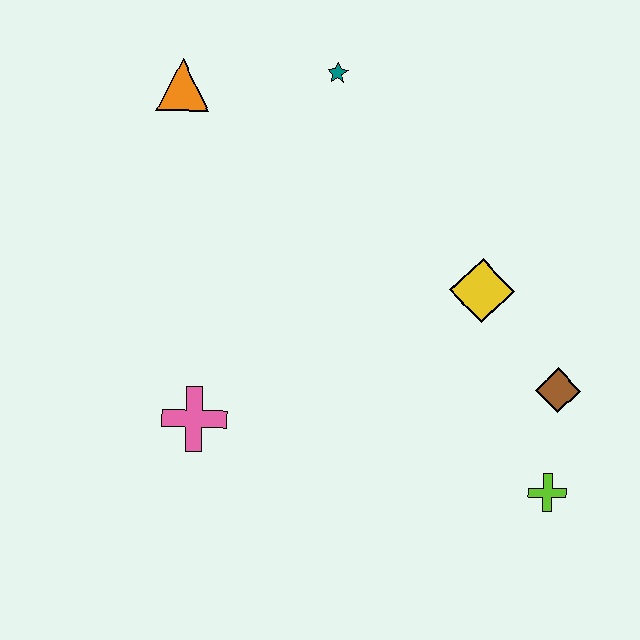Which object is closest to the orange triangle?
The teal star is closest to the orange triangle.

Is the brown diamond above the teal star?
No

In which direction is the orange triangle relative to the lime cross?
The orange triangle is above the lime cross.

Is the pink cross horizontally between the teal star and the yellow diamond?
No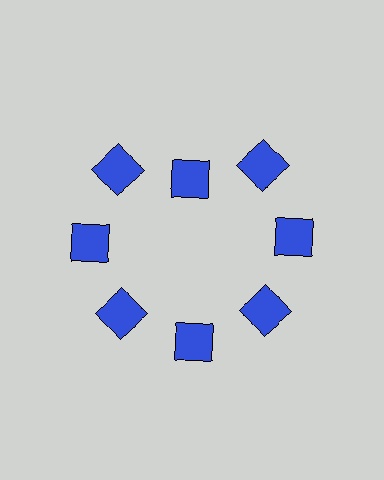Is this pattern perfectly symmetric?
No. The 8 blue squares are arranged in a ring, but one element near the 12 o'clock position is pulled inward toward the center, breaking the 8-fold rotational symmetry.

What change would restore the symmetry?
The symmetry would be restored by moving it outward, back onto the ring so that all 8 squares sit at equal angles and equal distance from the center.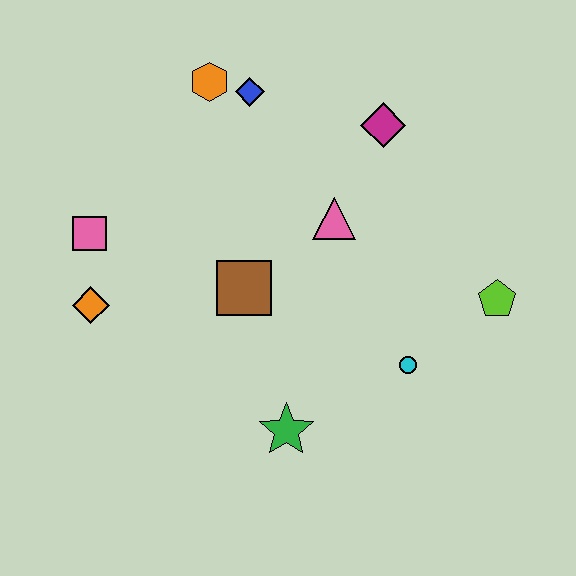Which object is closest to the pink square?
The orange diamond is closest to the pink square.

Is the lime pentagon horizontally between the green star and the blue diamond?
No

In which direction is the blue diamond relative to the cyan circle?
The blue diamond is above the cyan circle.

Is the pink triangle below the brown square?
No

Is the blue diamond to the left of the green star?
Yes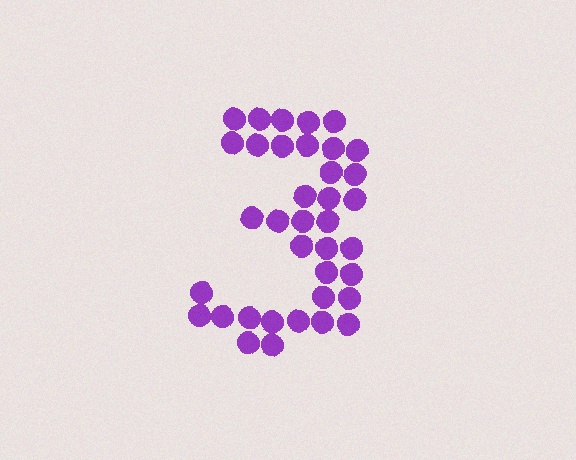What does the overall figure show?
The overall figure shows the digit 3.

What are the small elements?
The small elements are circles.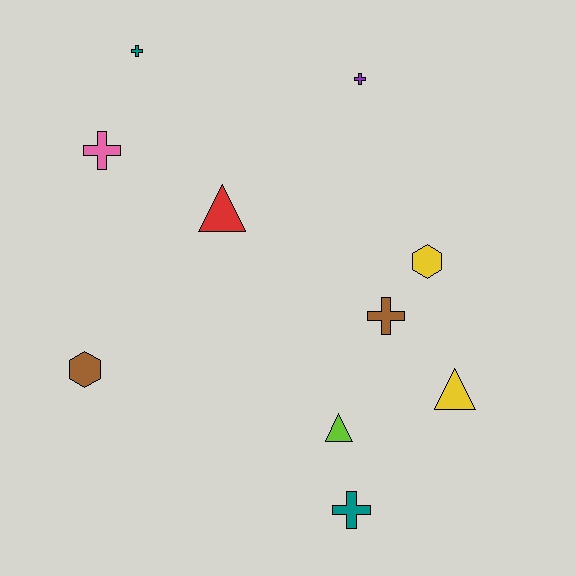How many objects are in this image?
There are 10 objects.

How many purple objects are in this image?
There is 1 purple object.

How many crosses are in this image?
There are 5 crosses.